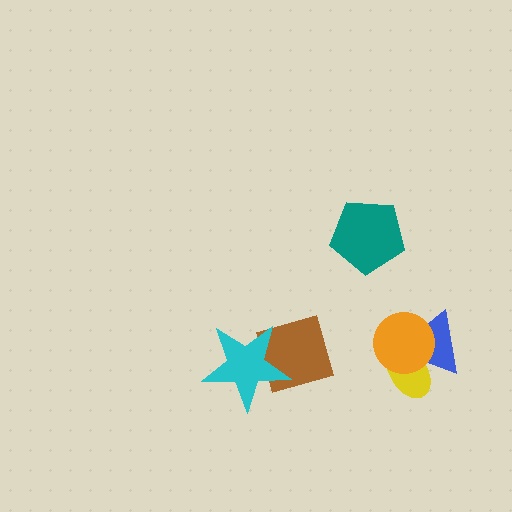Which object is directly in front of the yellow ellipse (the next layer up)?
The blue triangle is directly in front of the yellow ellipse.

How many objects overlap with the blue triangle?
2 objects overlap with the blue triangle.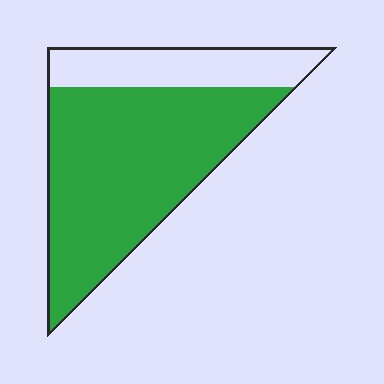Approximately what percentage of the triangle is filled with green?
Approximately 75%.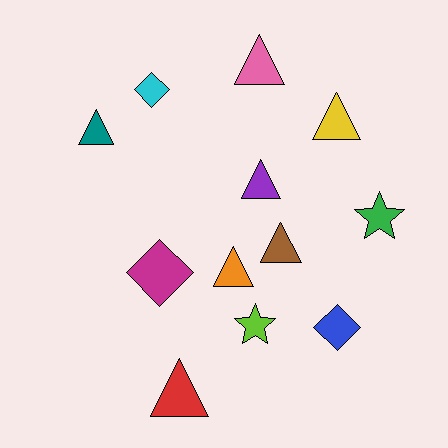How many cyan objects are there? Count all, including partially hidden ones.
There is 1 cyan object.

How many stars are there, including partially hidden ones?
There are 2 stars.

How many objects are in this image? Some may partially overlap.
There are 12 objects.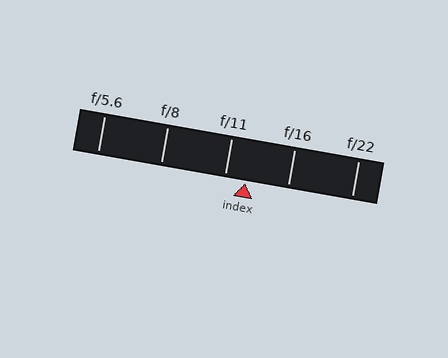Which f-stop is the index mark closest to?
The index mark is closest to f/11.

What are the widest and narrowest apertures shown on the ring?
The widest aperture shown is f/5.6 and the narrowest is f/22.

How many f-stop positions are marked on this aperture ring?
There are 5 f-stop positions marked.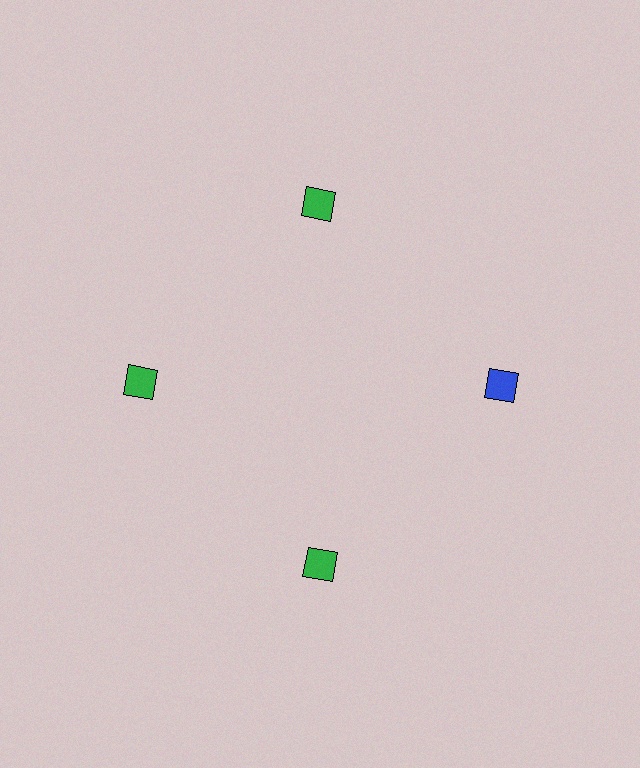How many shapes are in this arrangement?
There are 4 shapes arranged in a ring pattern.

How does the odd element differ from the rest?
It has a different color: blue instead of green.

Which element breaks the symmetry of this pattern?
The blue diamond at roughly the 3 o'clock position breaks the symmetry. All other shapes are green diamonds.